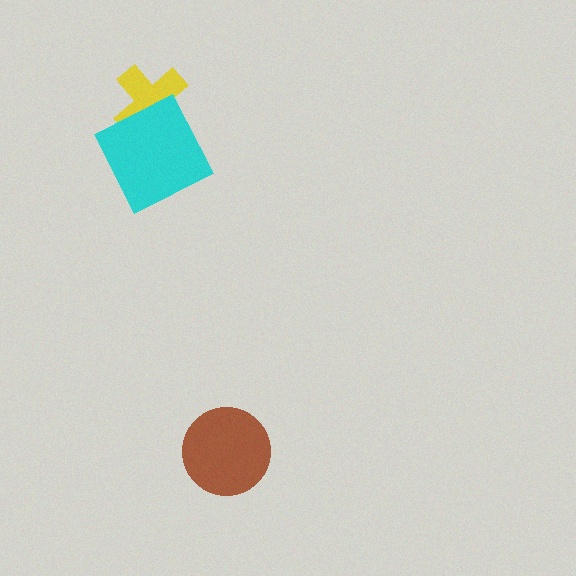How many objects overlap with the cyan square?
1 object overlaps with the cyan square.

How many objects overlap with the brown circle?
0 objects overlap with the brown circle.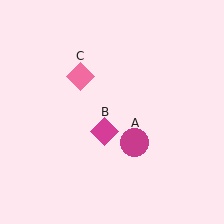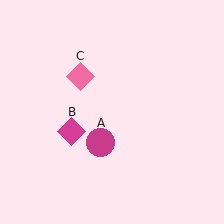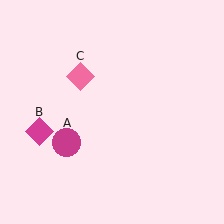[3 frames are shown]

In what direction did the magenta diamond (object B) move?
The magenta diamond (object B) moved left.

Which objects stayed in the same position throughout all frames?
Pink diamond (object C) remained stationary.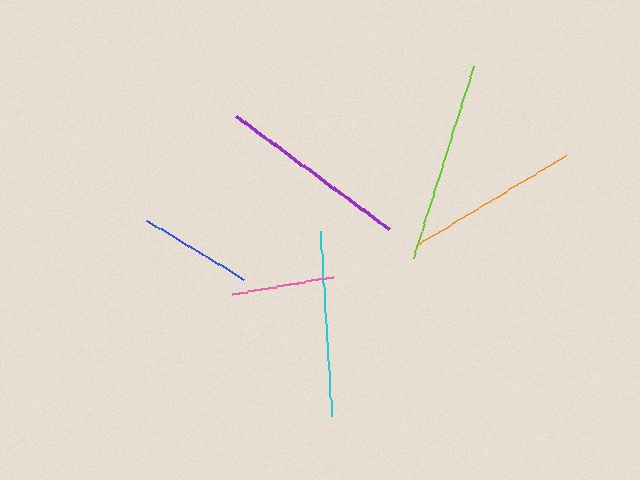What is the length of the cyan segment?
The cyan segment is approximately 185 pixels long.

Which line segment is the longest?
The lime line is the longest at approximately 202 pixels.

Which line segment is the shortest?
The pink line is the shortest at approximately 103 pixels.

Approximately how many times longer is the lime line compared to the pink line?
The lime line is approximately 2.0 times the length of the pink line.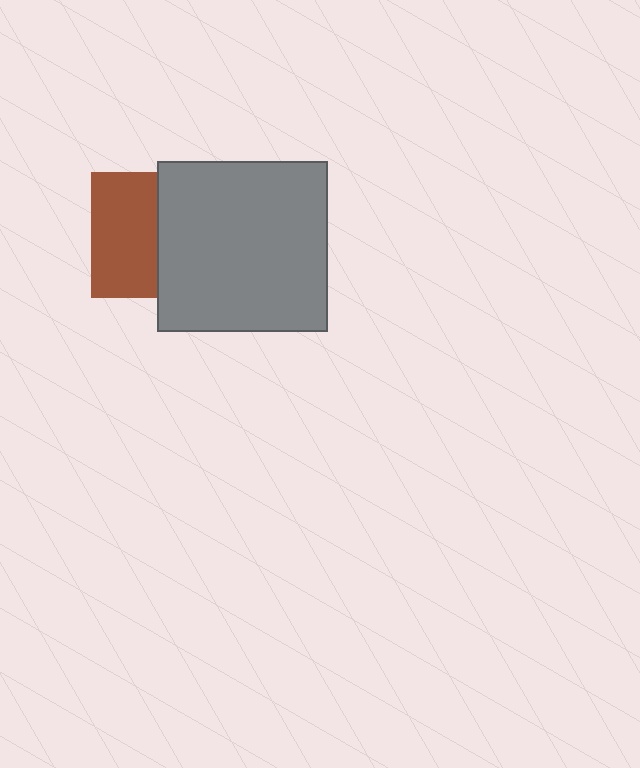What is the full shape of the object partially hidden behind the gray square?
The partially hidden object is a brown square.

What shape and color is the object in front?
The object in front is a gray square.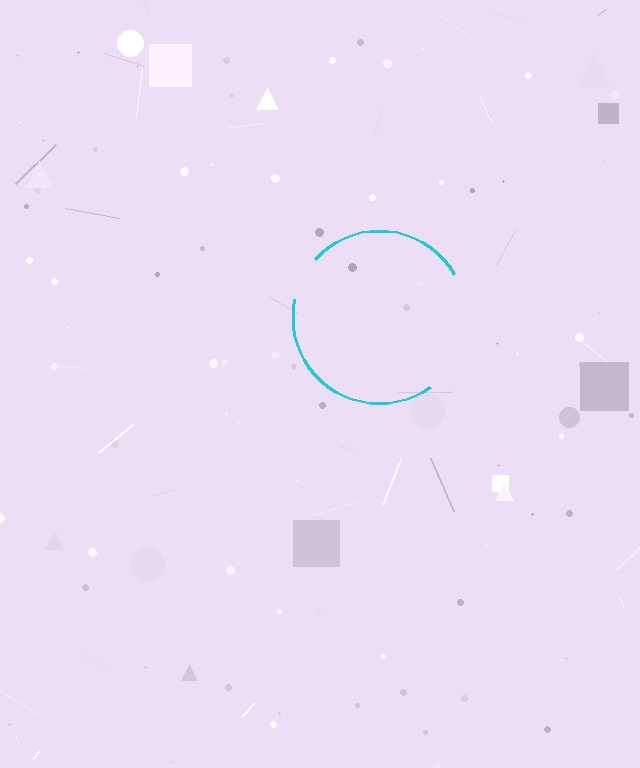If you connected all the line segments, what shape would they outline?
They would outline a circle.